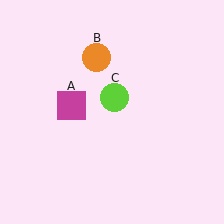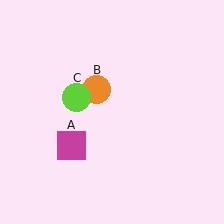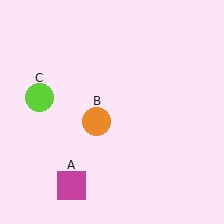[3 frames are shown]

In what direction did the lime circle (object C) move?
The lime circle (object C) moved left.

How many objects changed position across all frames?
3 objects changed position: magenta square (object A), orange circle (object B), lime circle (object C).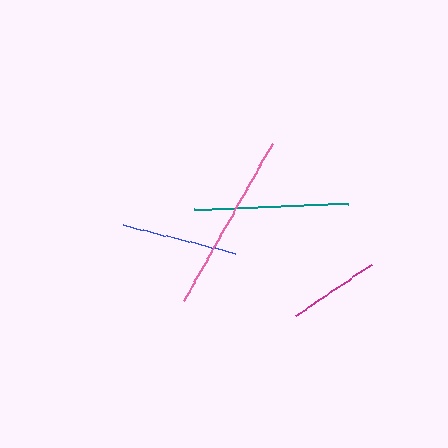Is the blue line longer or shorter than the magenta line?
The blue line is longer than the magenta line.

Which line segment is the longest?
The pink line is the longest at approximately 180 pixels.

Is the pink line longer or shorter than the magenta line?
The pink line is longer than the magenta line.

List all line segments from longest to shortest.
From longest to shortest: pink, teal, blue, magenta.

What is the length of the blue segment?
The blue segment is approximately 115 pixels long.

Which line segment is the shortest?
The magenta line is the shortest at approximately 93 pixels.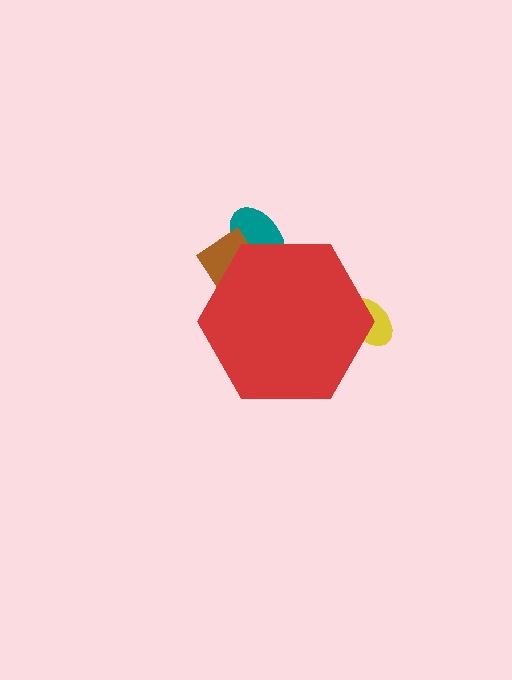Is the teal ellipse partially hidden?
Yes, the teal ellipse is partially hidden behind the red hexagon.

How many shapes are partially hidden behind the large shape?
3 shapes are partially hidden.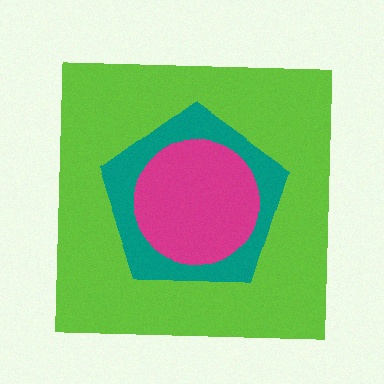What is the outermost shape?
The lime square.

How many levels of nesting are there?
3.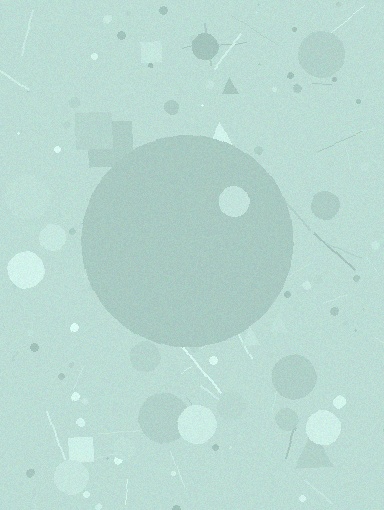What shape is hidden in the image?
A circle is hidden in the image.